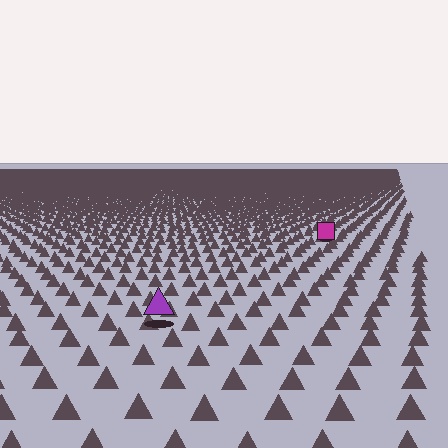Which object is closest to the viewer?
The purple triangle is closest. The texture marks near it are larger and more spread out.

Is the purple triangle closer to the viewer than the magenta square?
Yes. The purple triangle is closer — you can tell from the texture gradient: the ground texture is coarser near it.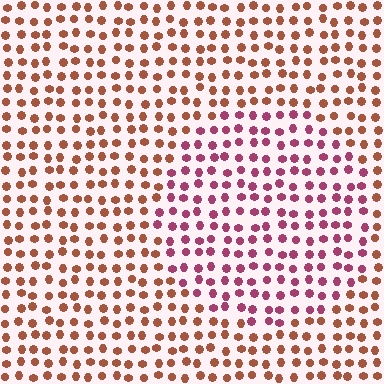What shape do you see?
I see a circle.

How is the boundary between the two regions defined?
The boundary is defined purely by a slight shift in hue (about 42 degrees). Spacing, size, and orientation are identical on both sides.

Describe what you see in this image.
The image is filled with small brown elements in a uniform arrangement. A circle-shaped region is visible where the elements are tinted to a slightly different hue, forming a subtle color boundary.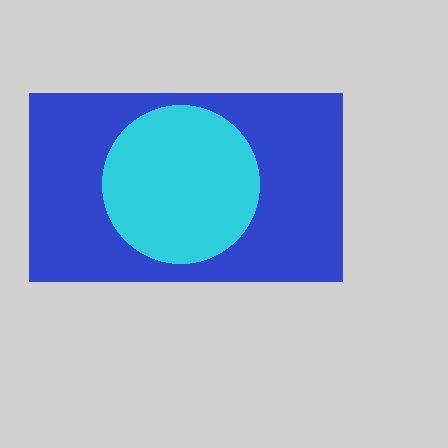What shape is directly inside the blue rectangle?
The cyan circle.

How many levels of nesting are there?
2.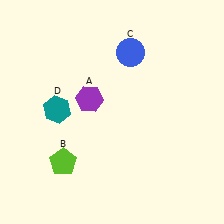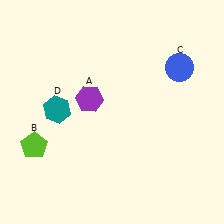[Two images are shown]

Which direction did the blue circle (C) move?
The blue circle (C) moved right.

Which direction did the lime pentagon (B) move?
The lime pentagon (B) moved left.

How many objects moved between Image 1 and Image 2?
2 objects moved between the two images.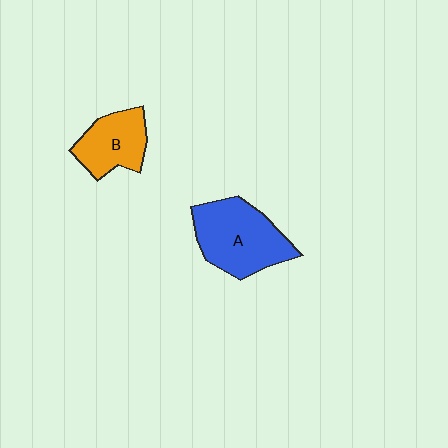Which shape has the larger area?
Shape A (blue).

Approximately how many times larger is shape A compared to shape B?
Approximately 1.5 times.